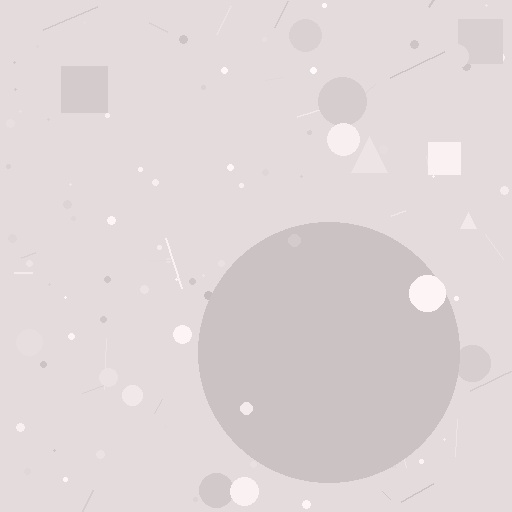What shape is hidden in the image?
A circle is hidden in the image.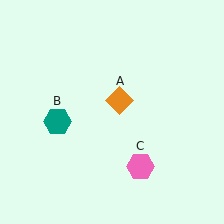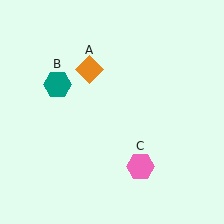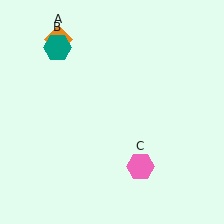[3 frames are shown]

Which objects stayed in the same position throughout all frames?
Pink hexagon (object C) remained stationary.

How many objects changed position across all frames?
2 objects changed position: orange diamond (object A), teal hexagon (object B).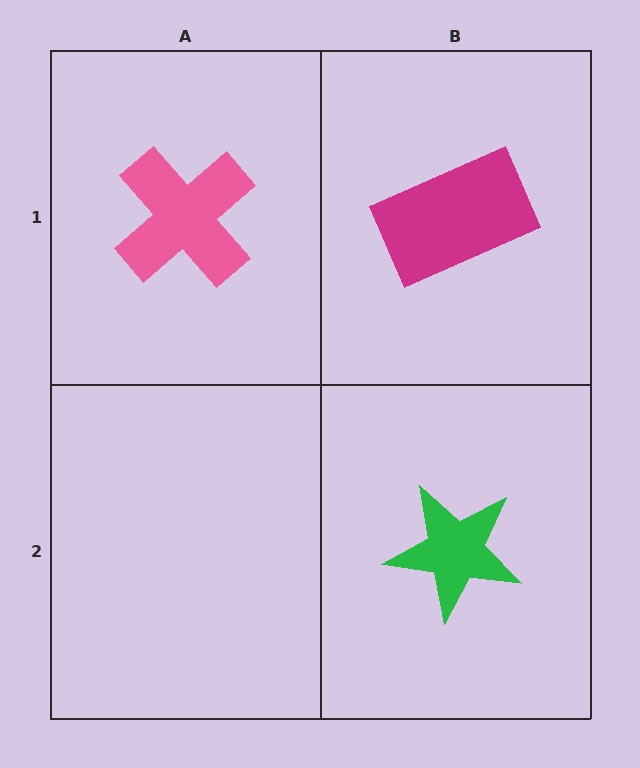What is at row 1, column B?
A magenta rectangle.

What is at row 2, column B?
A green star.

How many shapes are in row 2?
1 shape.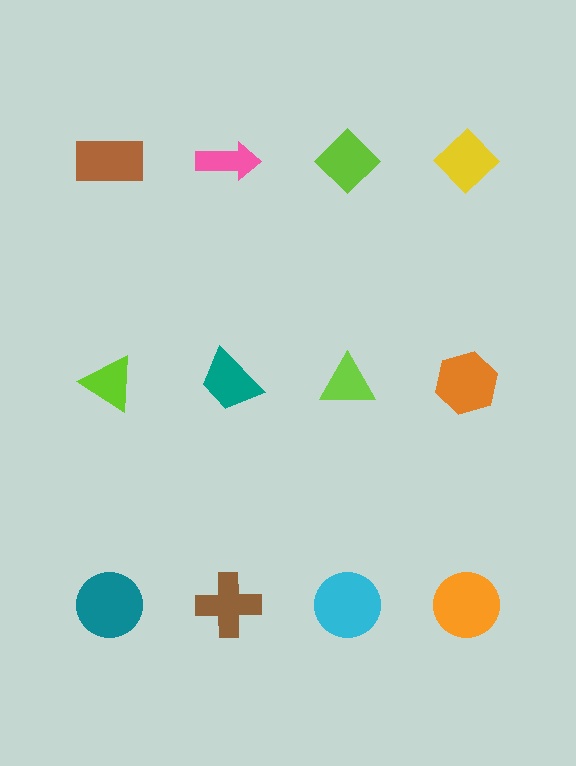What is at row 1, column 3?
A lime diamond.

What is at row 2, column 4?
An orange hexagon.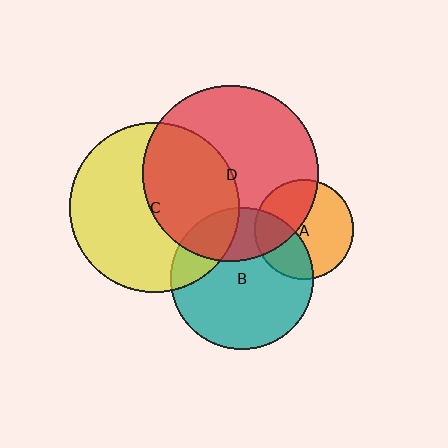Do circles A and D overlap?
Yes.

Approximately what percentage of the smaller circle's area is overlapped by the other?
Approximately 40%.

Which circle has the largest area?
Circle D (red).